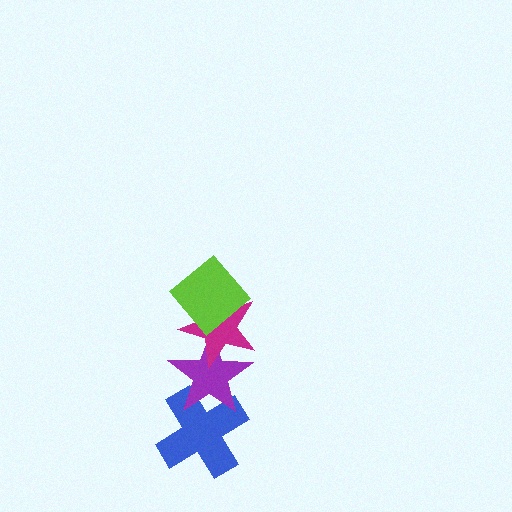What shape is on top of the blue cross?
The purple star is on top of the blue cross.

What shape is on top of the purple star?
The magenta star is on top of the purple star.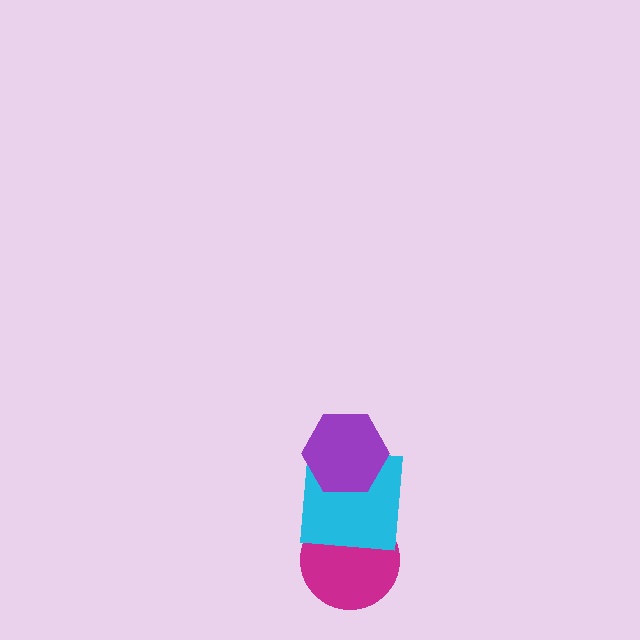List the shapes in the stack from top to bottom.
From top to bottom: the purple hexagon, the cyan square, the magenta circle.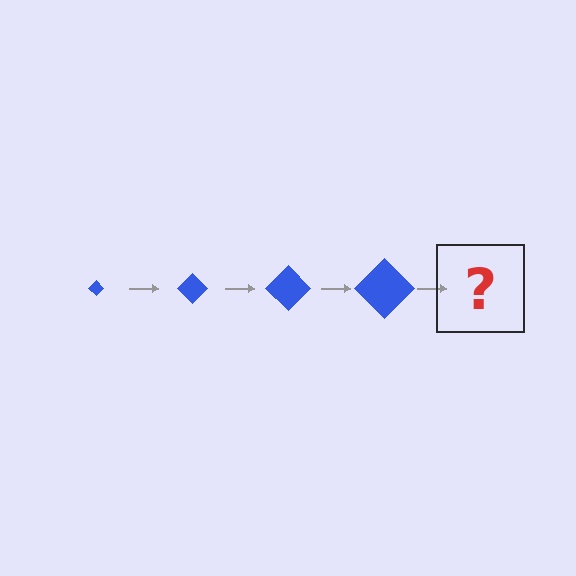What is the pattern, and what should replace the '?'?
The pattern is that the diamond gets progressively larger each step. The '?' should be a blue diamond, larger than the previous one.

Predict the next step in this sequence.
The next step is a blue diamond, larger than the previous one.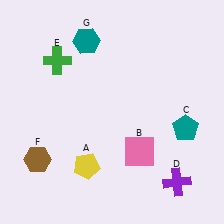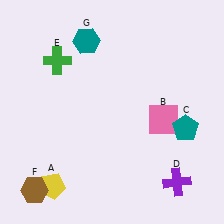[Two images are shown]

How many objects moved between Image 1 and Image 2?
3 objects moved between the two images.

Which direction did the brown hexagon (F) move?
The brown hexagon (F) moved down.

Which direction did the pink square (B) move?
The pink square (B) moved up.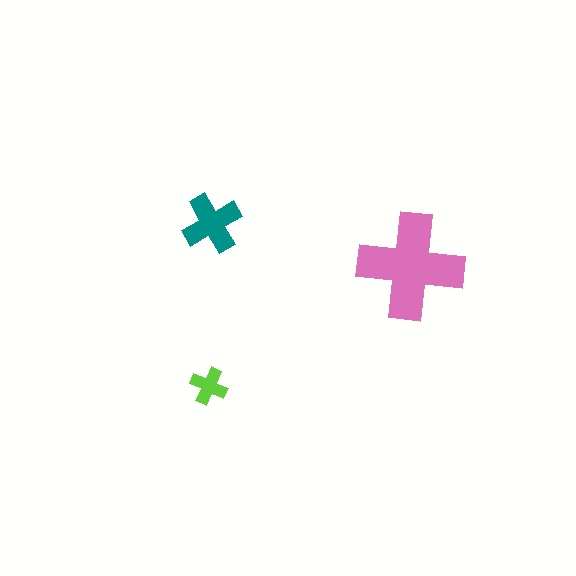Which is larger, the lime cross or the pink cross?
The pink one.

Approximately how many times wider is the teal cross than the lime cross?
About 1.5 times wider.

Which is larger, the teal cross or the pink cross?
The pink one.